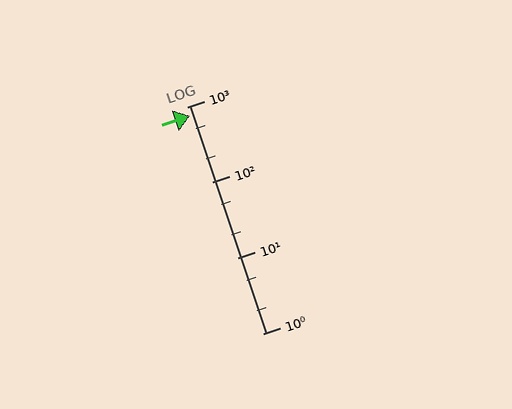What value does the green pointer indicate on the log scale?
The pointer indicates approximately 770.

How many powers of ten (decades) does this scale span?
The scale spans 3 decades, from 1 to 1000.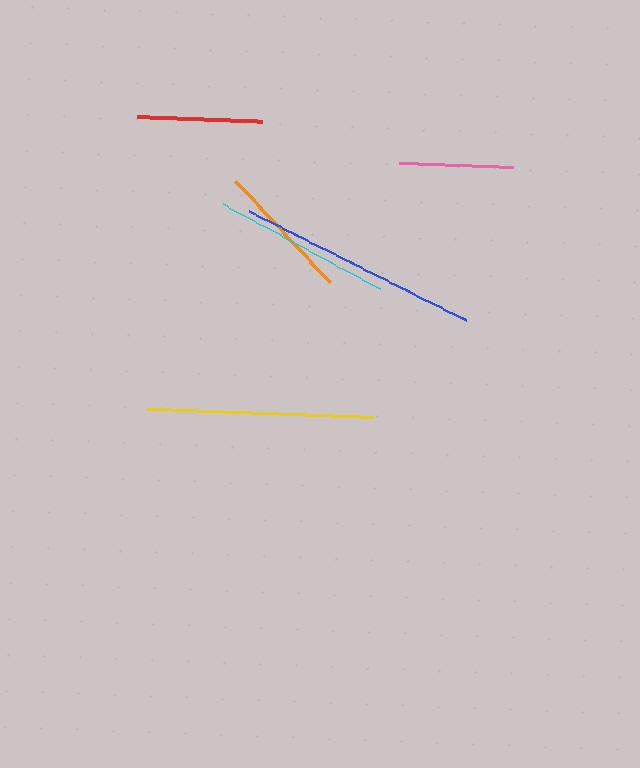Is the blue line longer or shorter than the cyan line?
The blue line is longer than the cyan line.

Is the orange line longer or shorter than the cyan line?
The cyan line is longer than the orange line.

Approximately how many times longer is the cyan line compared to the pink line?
The cyan line is approximately 1.6 times the length of the pink line.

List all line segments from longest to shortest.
From longest to shortest: blue, yellow, cyan, orange, red, pink.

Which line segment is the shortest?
The pink line is the shortest at approximately 115 pixels.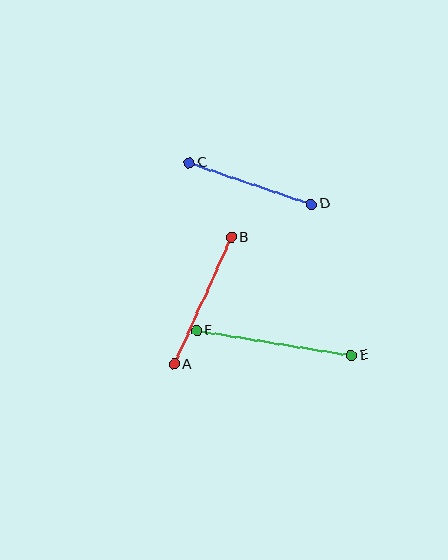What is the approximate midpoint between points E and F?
The midpoint is at approximately (274, 343) pixels.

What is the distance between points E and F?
The distance is approximately 157 pixels.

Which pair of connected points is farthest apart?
Points E and F are farthest apart.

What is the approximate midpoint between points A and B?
The midpoint is at approximately (203, 301) pixels.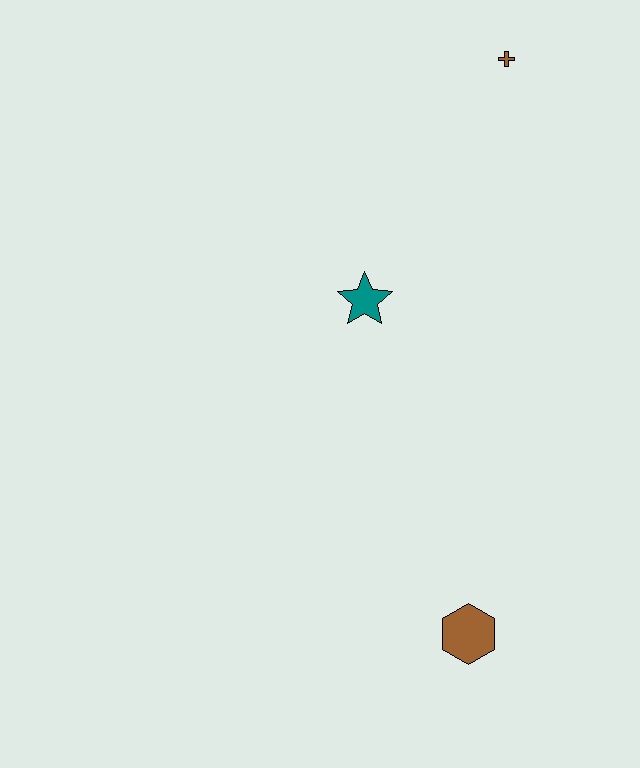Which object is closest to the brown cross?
The teal star is closest to the brown cross.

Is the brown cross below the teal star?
No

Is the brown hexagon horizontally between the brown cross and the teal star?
Yes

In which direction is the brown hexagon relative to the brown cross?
The brown hexagon is below the brown cross.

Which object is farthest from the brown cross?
The brown hexagon is farthest from the brown cross.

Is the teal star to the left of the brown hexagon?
Yes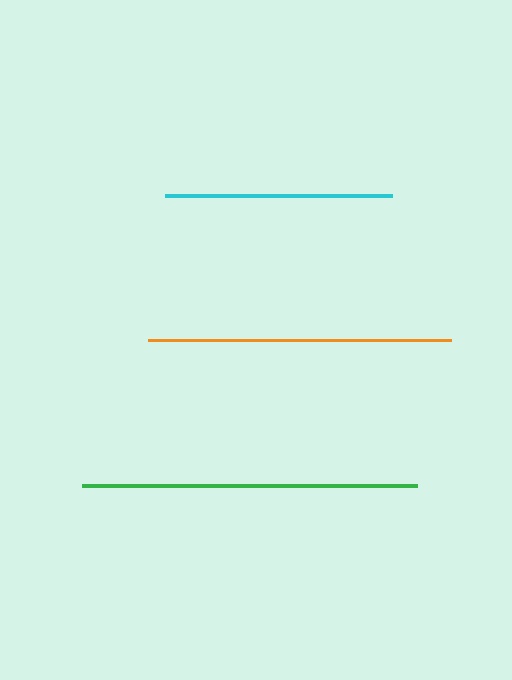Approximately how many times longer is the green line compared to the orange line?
The green line is approximately 1.1 times the length of the orange line.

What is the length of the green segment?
The green segment is approximately 336 pixels long.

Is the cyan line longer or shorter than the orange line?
The orange line is longer than the cyan line.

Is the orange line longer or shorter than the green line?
The green line is longer than the orange line.